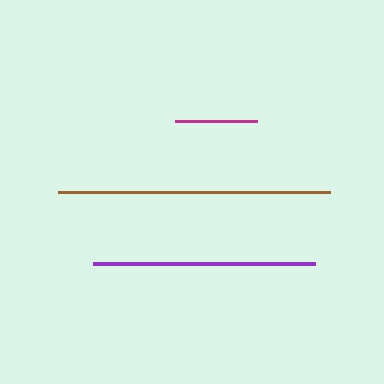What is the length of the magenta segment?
The magenta segment is approximately 82 pixels long.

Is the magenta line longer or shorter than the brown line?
The brown line is longer than the magenta line.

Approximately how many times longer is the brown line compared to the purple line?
The brown line is approximately 1.2 times the length of the purple line.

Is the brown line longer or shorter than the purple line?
The brown line is longer than the purple line.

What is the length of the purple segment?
The purple segment is approximately 221 pixels long.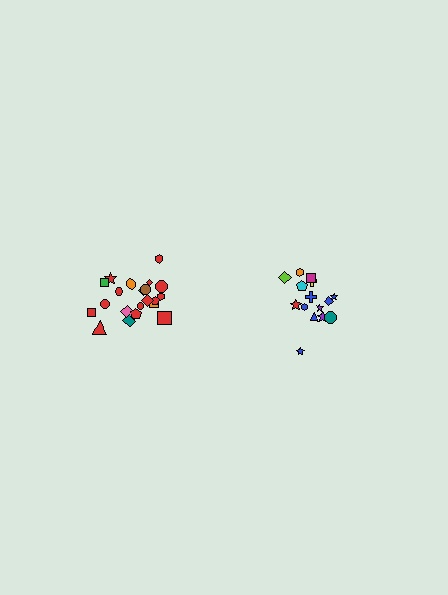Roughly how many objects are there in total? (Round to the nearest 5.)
Roughly 35 objects in total.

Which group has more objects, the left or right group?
The left group.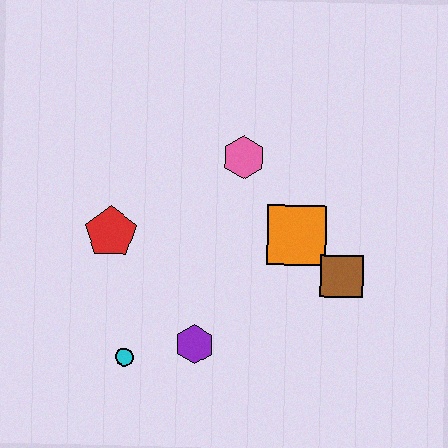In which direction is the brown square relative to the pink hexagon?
The brown square is below the pink hexagon.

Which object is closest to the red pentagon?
The cyan circle is closest to the red pentagon.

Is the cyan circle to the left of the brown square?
Yes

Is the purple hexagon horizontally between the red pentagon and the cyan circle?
No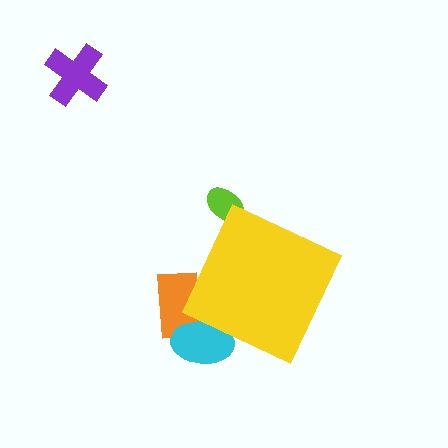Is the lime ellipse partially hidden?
Yes, the lime ellipse is partially hidden behind the yellow diamond.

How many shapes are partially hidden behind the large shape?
3 shapes are partially hidden.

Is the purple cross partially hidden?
No, the purple cross is fully visible.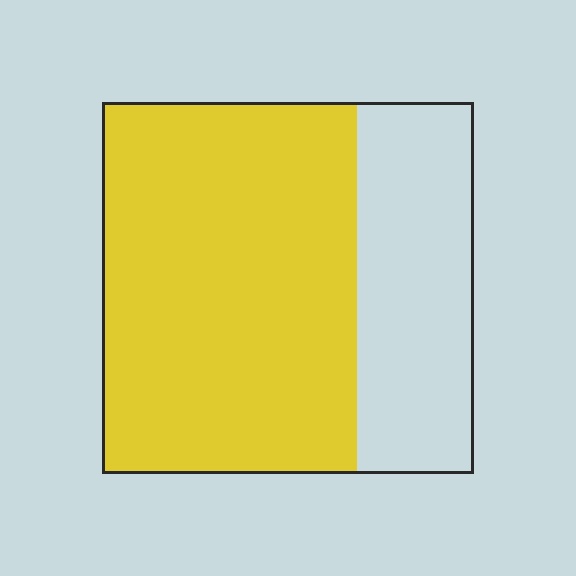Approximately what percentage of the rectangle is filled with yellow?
Approximately 70%.